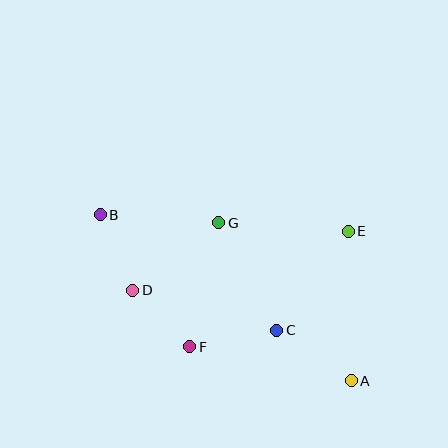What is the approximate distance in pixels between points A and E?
The distance between A and E is approximately 150 pixels.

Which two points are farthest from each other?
Points A and B are farthest from each other.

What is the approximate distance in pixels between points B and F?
The distance between B and F is approximately 159 pixels.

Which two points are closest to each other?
Points D and F are closest to each other.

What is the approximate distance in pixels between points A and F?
The distance between A and F is approximately 165 pixels.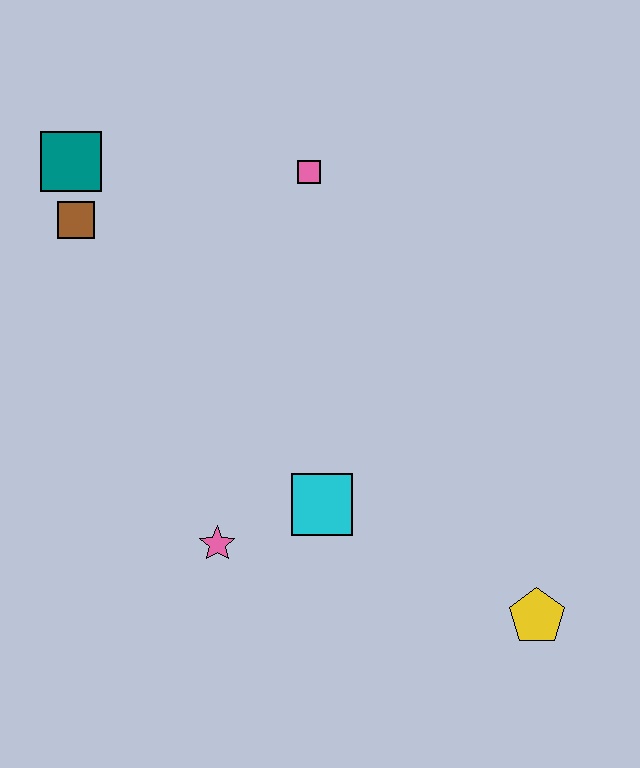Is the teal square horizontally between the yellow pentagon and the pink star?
No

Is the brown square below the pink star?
No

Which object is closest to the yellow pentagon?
The cyan square is closest to the yellow pentagon.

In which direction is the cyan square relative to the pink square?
The cyan square is below the pink square.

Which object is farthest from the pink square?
The yellow pentagon is farthest from the pink square.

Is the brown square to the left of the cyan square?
Yes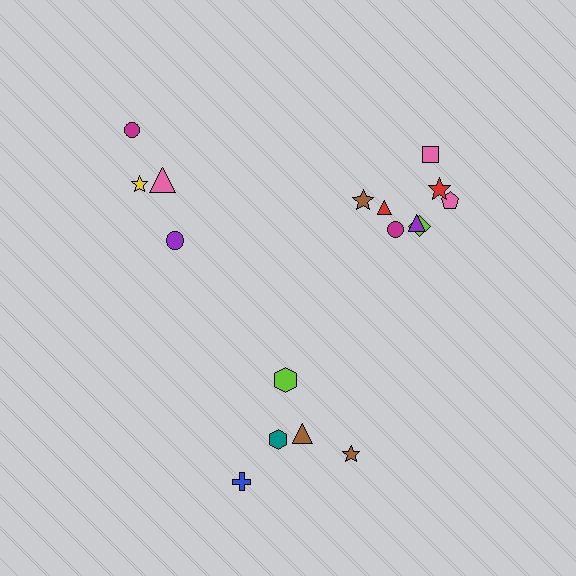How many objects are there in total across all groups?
There are 17 objects.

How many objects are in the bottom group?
There are 5 objects.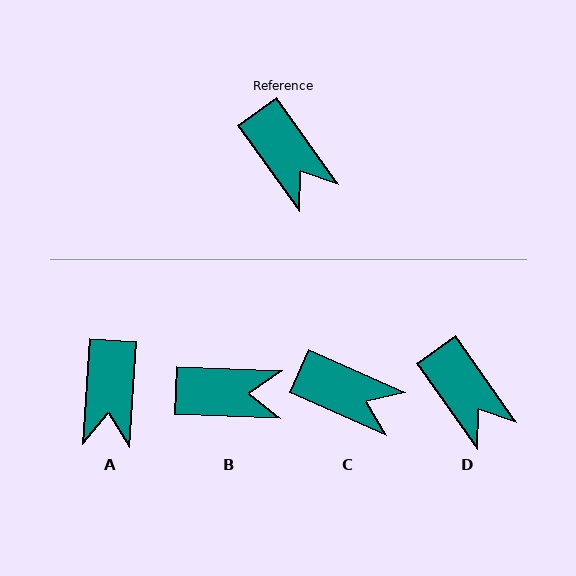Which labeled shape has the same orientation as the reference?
D.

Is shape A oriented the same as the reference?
No, it is off by about 39 degrees.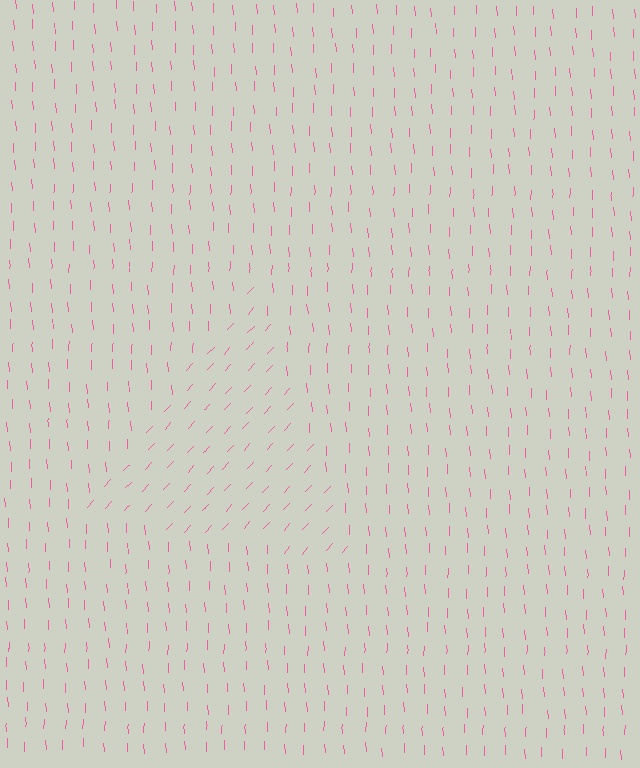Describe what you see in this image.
The image is filled with small pink line segments. A triangle region in the image has lines oriented differently from the surrounding lines, creating a visible texture boundary.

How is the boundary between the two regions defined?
The boundary is defined purely by a change in line orientation (approximately 45 degrees difference). All lines are the same color and thickness.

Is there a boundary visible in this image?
Yes, there is a texture boundary formed by a change in line orientation.